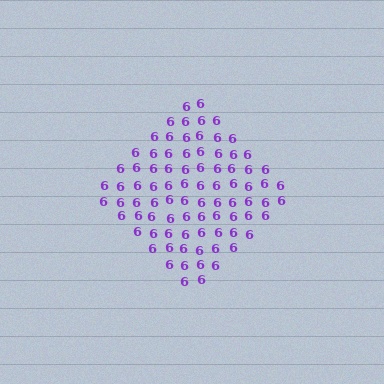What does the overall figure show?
The overall figure shows a diamond.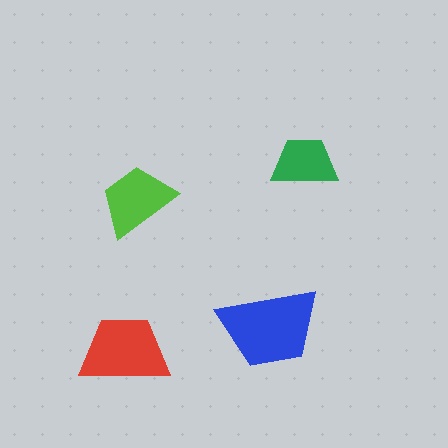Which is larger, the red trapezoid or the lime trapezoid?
The red one.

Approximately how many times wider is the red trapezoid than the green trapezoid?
About 1.5 times wider.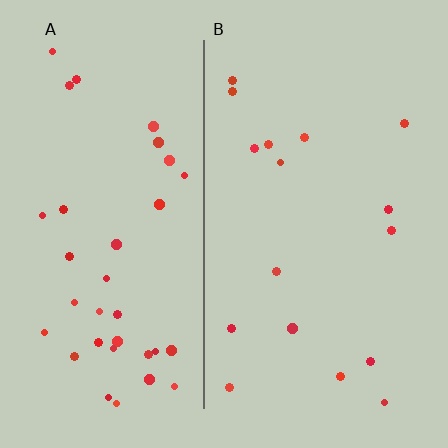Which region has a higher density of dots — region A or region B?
A (the left).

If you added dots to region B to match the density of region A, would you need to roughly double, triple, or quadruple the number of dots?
Approximately double.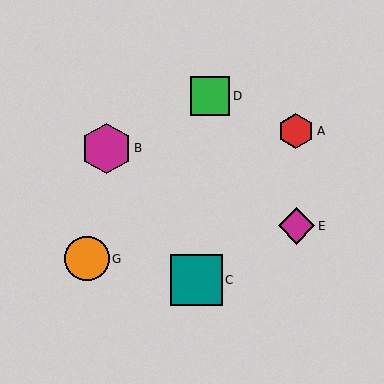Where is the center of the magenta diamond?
The center of the magenta diamond is at (297, 226).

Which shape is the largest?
The teal square (labeled C) is the largest.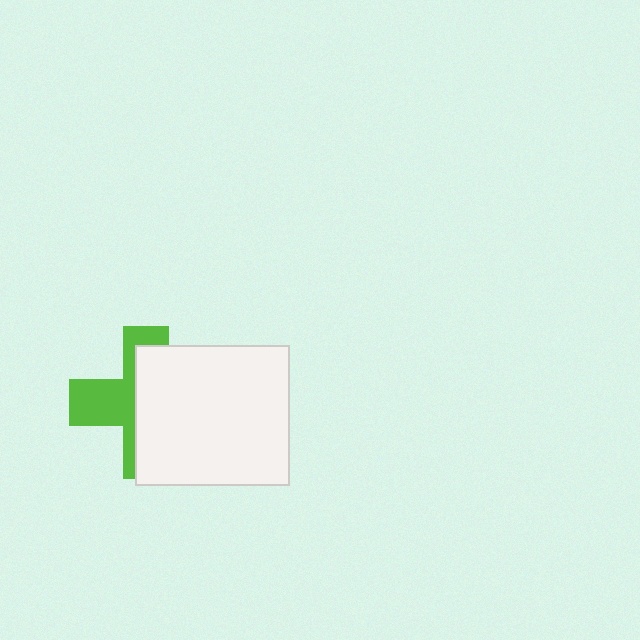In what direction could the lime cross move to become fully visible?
The lime cross could move left. That would shift it out from behind the white rectangle entirely.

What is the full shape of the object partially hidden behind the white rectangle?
The partially hidden object is a lime cross.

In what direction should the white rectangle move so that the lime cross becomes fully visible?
The white rectangle should move right. That is the shortest direction to clear the overlap and leave the lime cross fully visible.